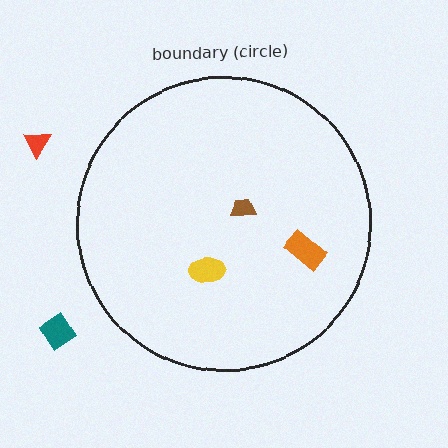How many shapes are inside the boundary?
3 inside, 2 outside.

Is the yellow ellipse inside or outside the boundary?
Inside.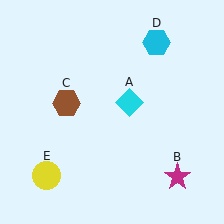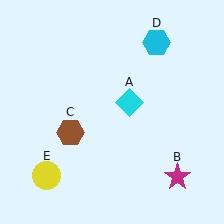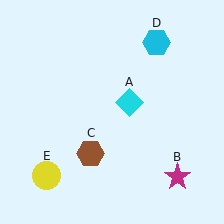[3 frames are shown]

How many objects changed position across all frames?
1 object changed position: brown hexagon (object C).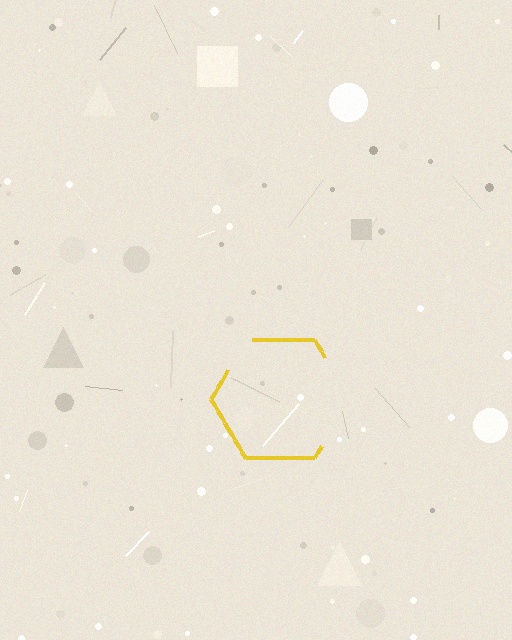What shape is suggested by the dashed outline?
The dashed outline suggests a hexagon.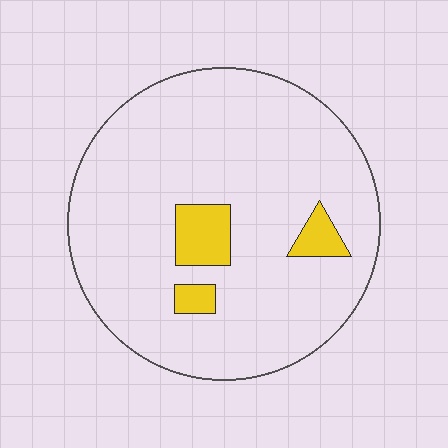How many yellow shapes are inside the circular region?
3.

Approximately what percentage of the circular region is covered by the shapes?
Approximately 10%.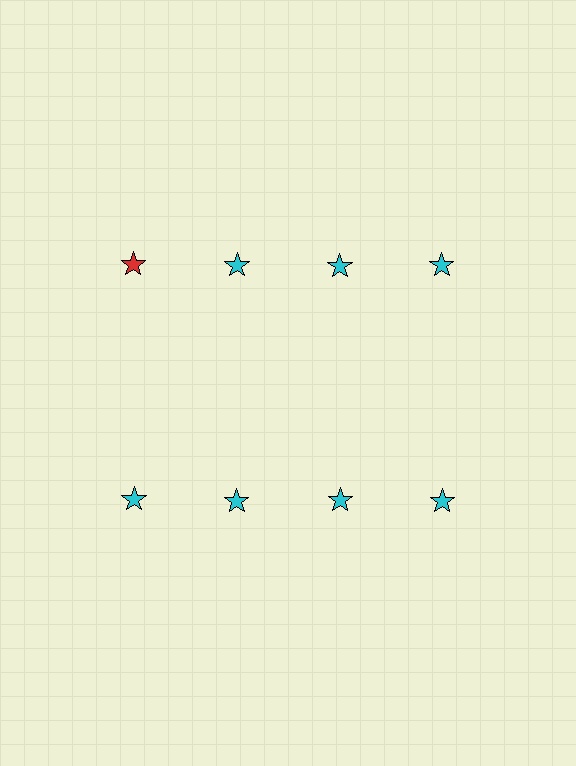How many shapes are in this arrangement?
There are 8 shapes arranged in a grid pattern.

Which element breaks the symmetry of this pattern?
The red star in the top row, leftmost column breaks the symmetry. All other shapes are cyan stars.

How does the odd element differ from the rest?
It has a different color: red instead of cyan.